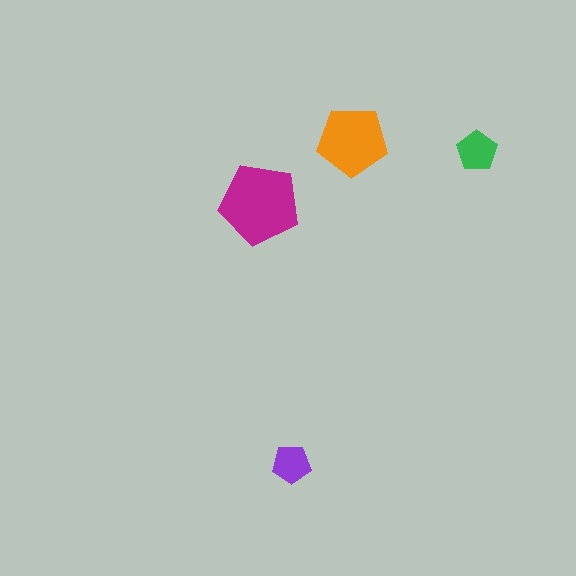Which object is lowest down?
The purple pentagon is bottommost.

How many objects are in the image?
There are 4 objects in the image.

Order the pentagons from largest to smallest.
the magenta one, the orange one, the green one, the purple one.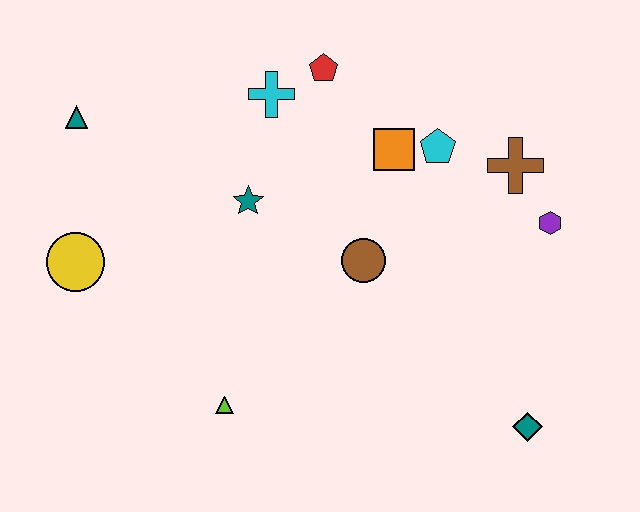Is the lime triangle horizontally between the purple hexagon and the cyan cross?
No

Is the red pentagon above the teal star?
Yes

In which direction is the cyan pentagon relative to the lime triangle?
The cyan pentagon is above the lime triangle.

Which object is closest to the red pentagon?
The cyan cross is closest to the red pentagon.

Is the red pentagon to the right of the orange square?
No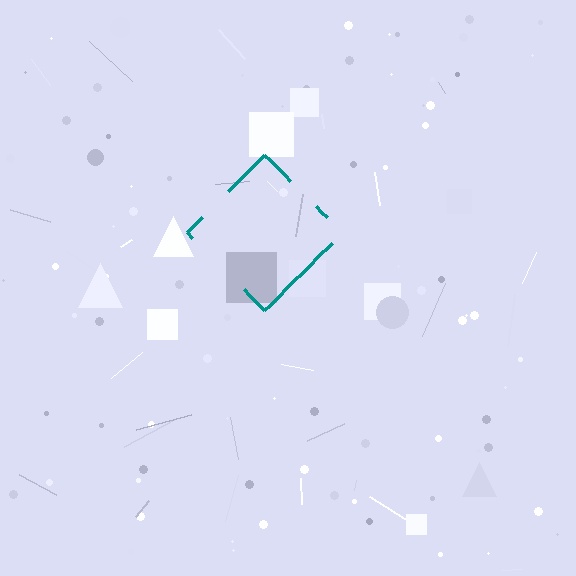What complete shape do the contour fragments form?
The contour fragments form a diamond.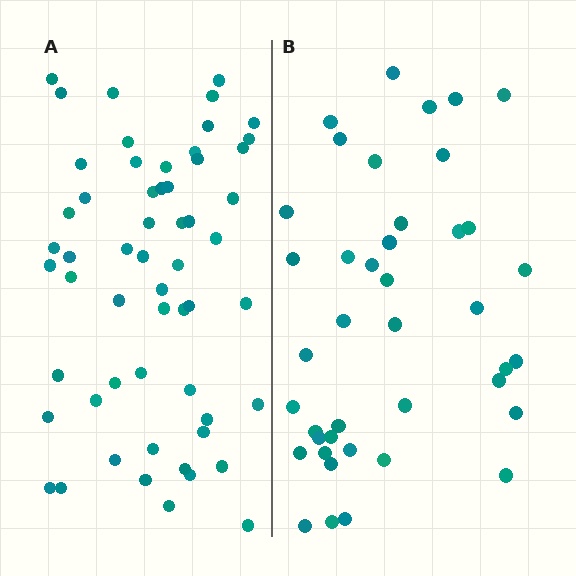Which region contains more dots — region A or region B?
Region A (the left region) has more dots.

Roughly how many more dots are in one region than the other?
Region A has approximately 15 more dots than region B.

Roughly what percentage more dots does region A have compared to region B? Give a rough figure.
About 40% more.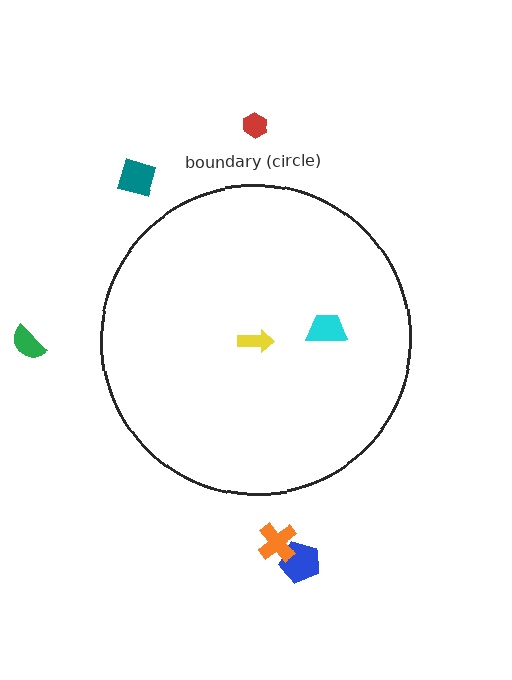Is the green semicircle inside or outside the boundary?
Outside.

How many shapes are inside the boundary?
2 inside, 5 outside.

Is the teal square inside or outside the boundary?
Outside.